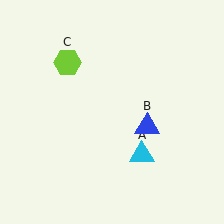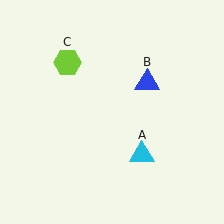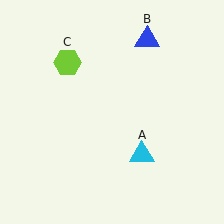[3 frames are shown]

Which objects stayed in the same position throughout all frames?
Cyan triangle (object A) and lime hexagon (object C) remained stationary.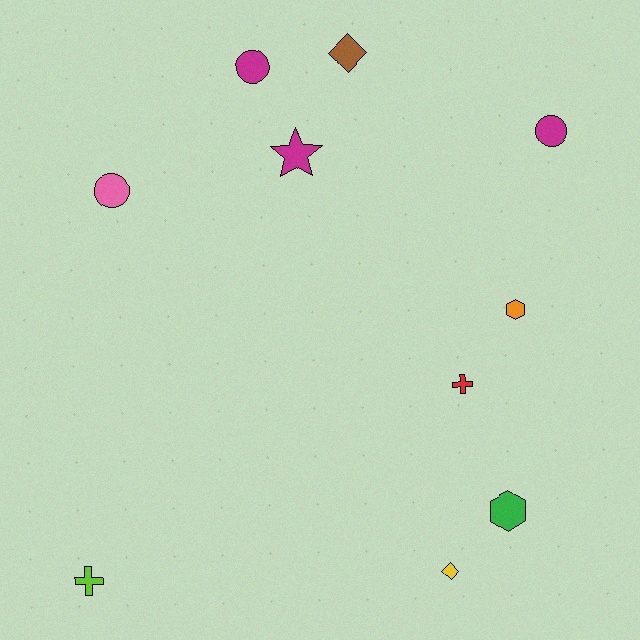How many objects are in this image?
There are 10 objects.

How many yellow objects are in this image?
There is 1 yellow object.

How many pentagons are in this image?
There are no pentagons.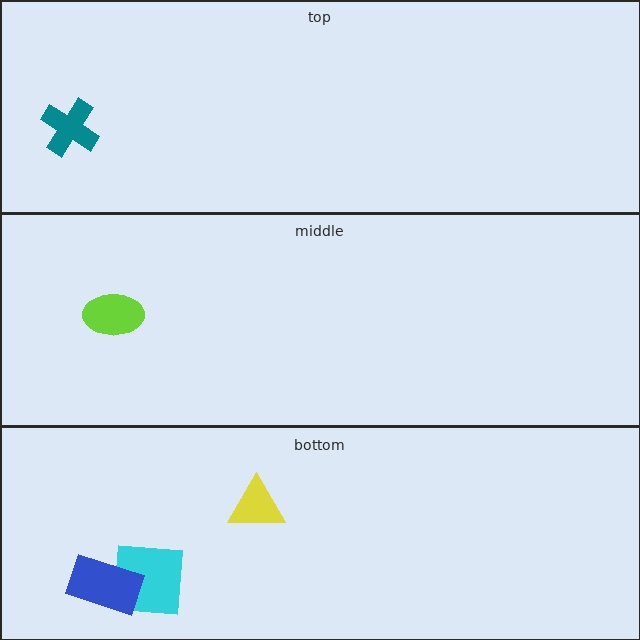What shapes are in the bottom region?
The yellow triangle, the cyan square, the blue rectangle.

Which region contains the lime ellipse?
The middle region.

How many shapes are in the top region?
1.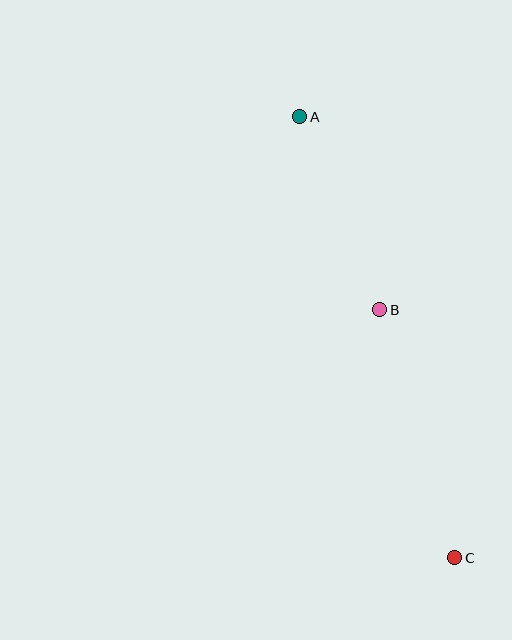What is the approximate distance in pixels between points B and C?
The distance between B and C is approximately 259 pixels.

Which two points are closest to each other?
Points A and B are closest to each other.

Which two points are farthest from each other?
Points A and C are farthest from each other.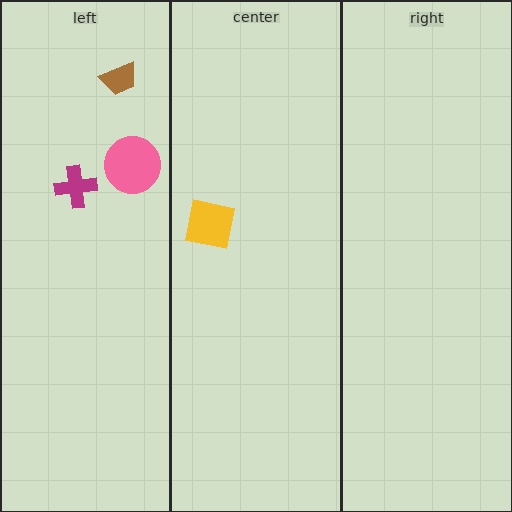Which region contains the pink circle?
The left region.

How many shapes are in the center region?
1.